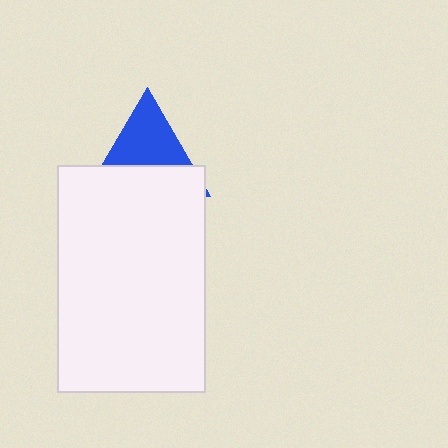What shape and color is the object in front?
The object in front is a white rectangle.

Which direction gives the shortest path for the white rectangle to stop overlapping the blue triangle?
Moving down gives the shortest separation.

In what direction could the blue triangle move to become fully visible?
The blue triangle could move up. That would shift it out from behind the white rectangle entirely.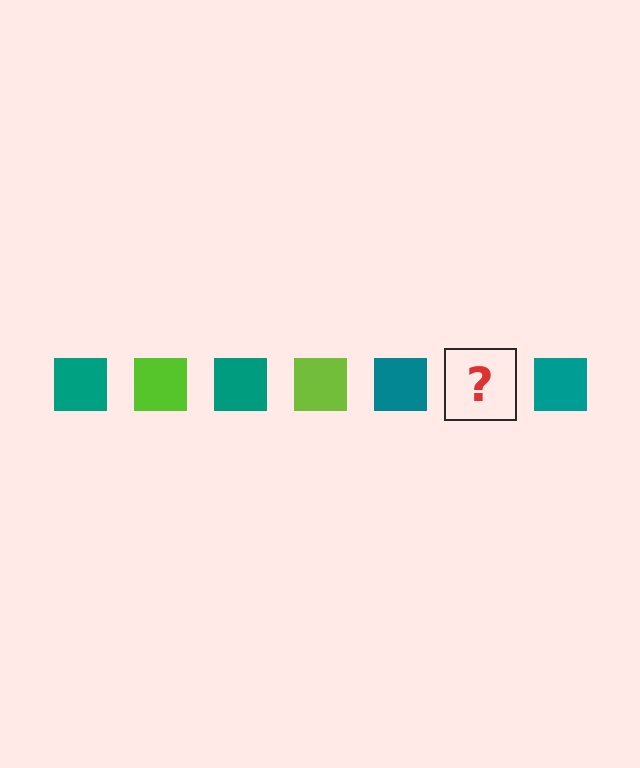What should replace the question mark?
The question mark should be replaced with a lime square.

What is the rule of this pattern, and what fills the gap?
The rule is that the pattern cycles through teal, lime squares. The gap should be filled with a lime square.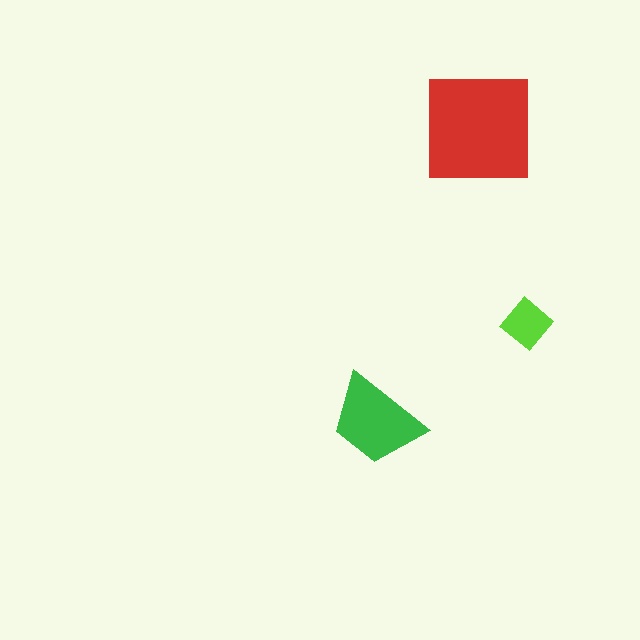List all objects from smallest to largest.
The lime diamond, the green trapezoid, the red square.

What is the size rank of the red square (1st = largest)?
1st.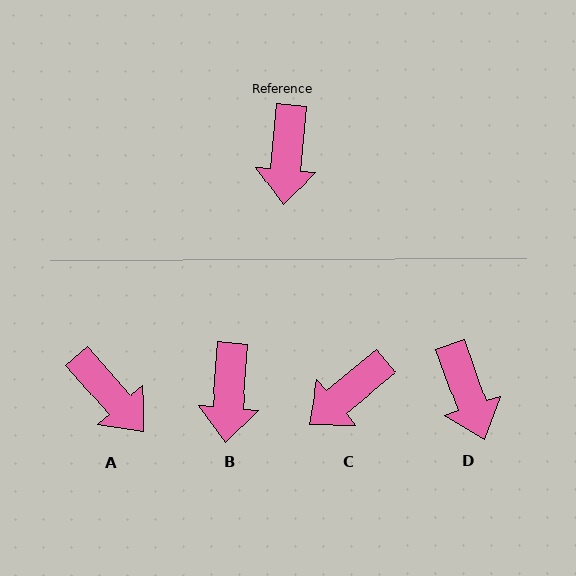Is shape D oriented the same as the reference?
No, it is off by about 24 degrees.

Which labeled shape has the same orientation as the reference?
B.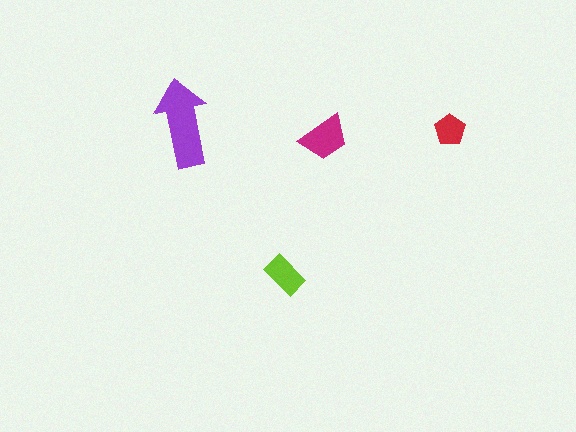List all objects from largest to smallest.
The purple arrow, the magenta trapezoid, the lime rectangle, the red pentagon.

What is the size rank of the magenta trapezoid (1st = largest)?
2nd.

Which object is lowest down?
The lime rectangle is bottommost.